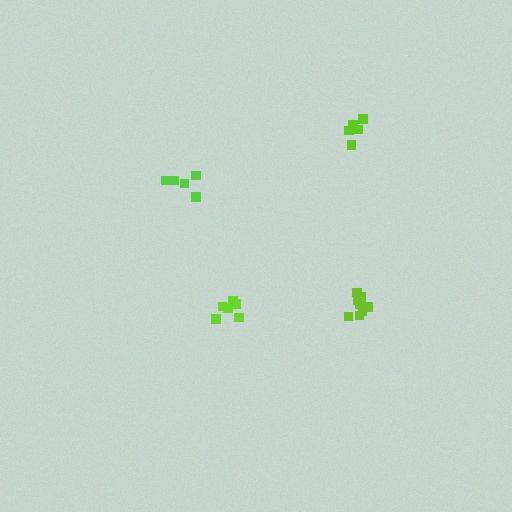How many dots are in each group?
Group 1: 8 dots, Group 2: 5 dots, Group 3: 6 dots, Group 4: 5 dots (24 total).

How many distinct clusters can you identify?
There are 4 distinct clusters.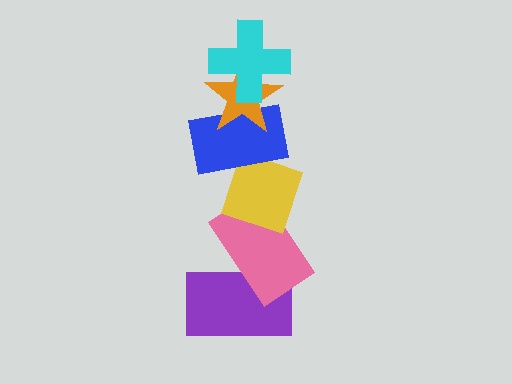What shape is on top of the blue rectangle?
The orange star is on top of the blue rectangle.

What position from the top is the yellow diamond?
The yellow diamond is 4th from the top.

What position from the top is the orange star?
The orange star is 2nd from the top.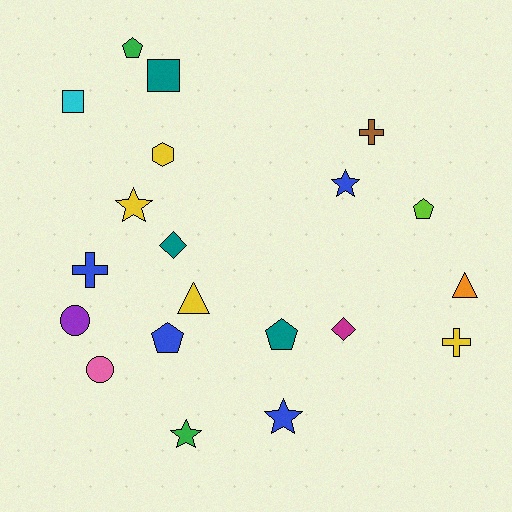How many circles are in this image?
There are 2 circles.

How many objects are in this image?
There are 20 objects.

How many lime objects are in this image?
There is 1 lime object.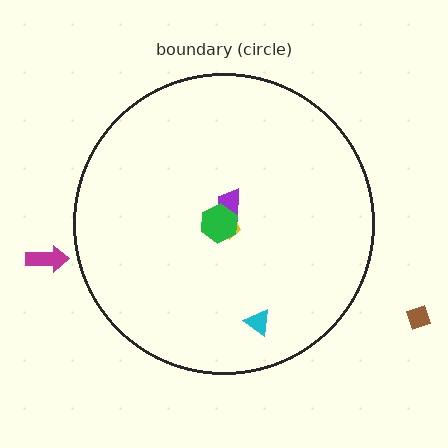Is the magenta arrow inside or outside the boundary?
Outside.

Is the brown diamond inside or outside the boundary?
Outside.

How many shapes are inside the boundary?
4 inside, 2 outside.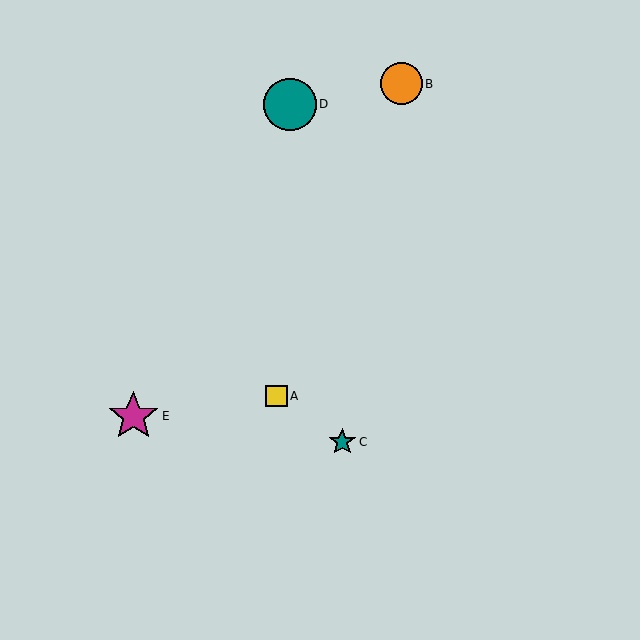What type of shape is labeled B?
Shape B is an orange circle.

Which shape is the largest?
The teal circle (labeled D) is the largest.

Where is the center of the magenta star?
The center of the magenta star is at (133, 416).